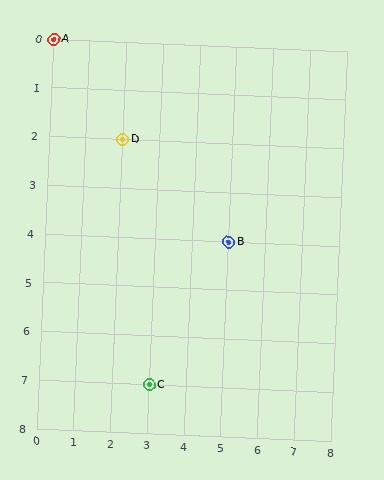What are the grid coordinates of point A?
Point A is at grid coordinates (0, 0).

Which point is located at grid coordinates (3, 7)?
Point C is at (3, 7).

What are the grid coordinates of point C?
Point C is at grid coordinates (3, 7).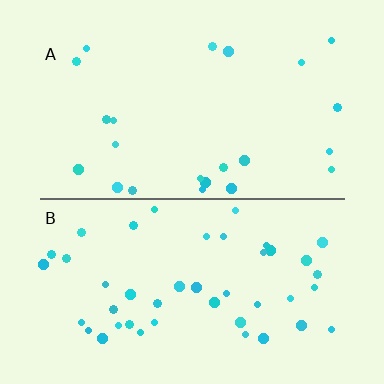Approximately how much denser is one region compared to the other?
Approximately 2.0× — region B over region A.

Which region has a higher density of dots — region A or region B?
B (the bottom).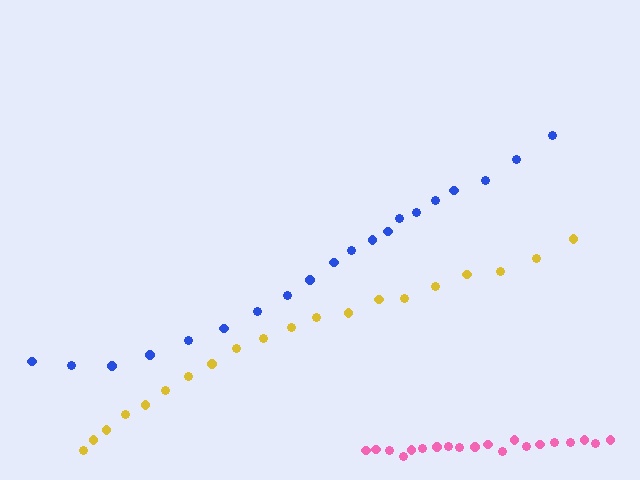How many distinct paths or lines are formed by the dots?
There are 3 distinct paths.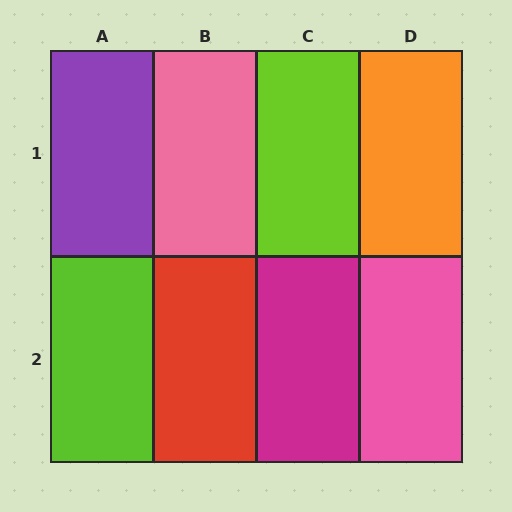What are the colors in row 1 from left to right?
Purple, pink, lime, orange.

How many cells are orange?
1 cell is orange.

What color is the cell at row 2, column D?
Pink.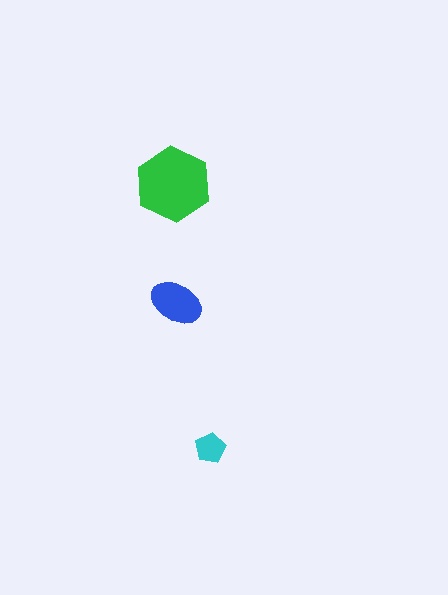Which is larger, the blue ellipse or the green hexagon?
The green hexagon.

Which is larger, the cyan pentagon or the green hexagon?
The green hexagon.